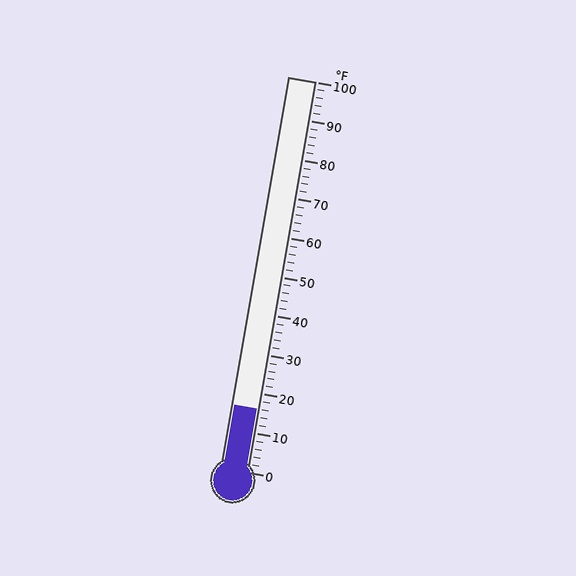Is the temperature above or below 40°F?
The temperature is below 40°F.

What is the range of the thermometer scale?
The thermometer scale ranges from 0°F to 100°F.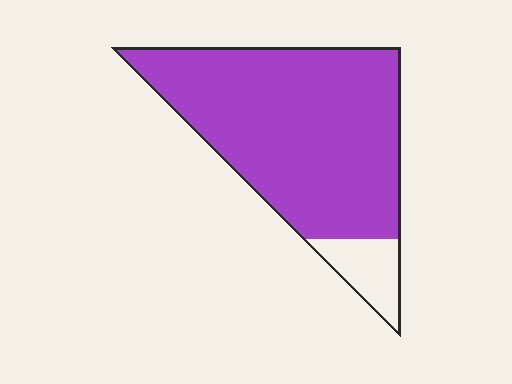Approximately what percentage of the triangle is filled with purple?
Approximately 90%.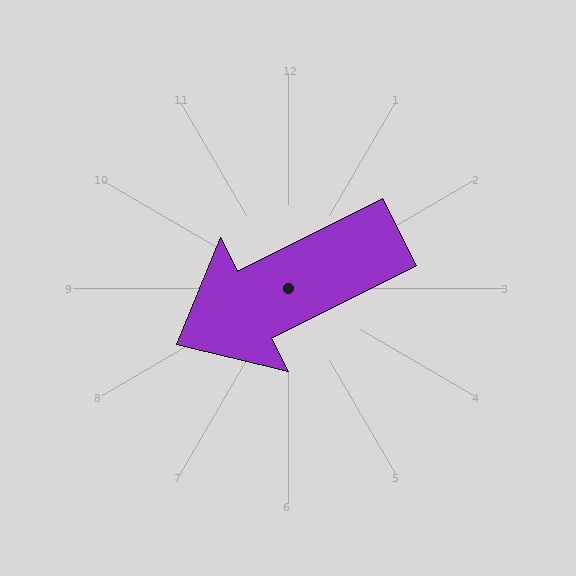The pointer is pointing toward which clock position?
Roughly 8 o'clock.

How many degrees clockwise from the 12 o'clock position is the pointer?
Approximately 243 degrees.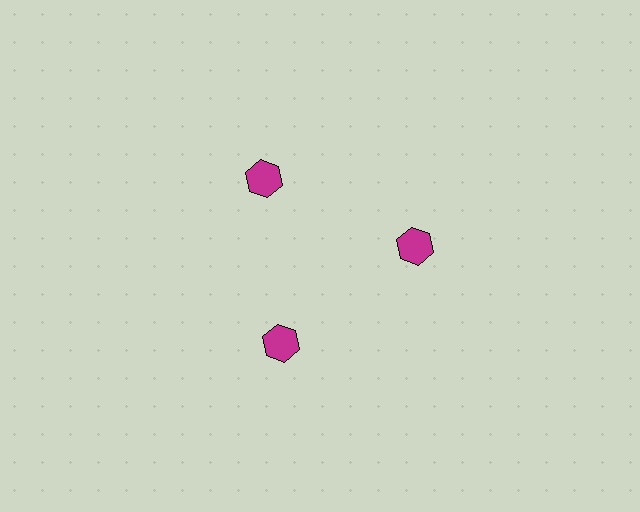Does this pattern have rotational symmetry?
Yes, this pattern has 3-fold rotational symmetry. It looks the same after rotating 120 degrees around the center.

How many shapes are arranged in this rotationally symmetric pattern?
There are 3 shapes, arranged in 3 groups of 1.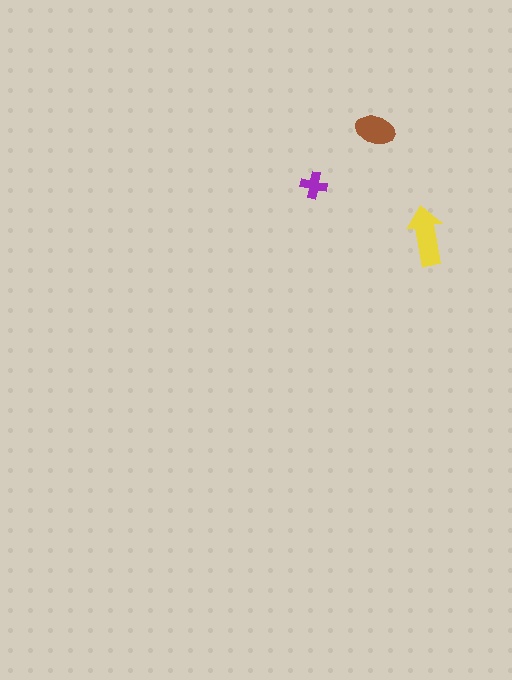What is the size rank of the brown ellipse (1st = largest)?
2nd.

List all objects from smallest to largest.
The purple cross, the brown ellipse, the yellow arrow.